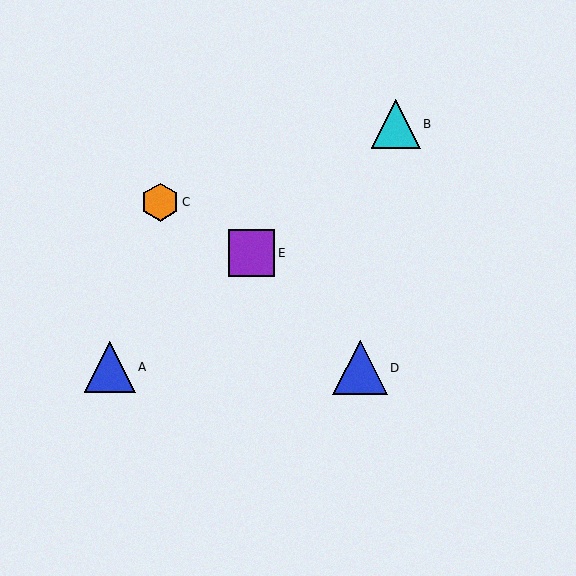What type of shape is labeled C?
Shape C is an orange hexagon.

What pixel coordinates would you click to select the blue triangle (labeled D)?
Click at (360, 368) to select the blue triangle D.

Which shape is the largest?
The blue triangle (labeled D) is the largest.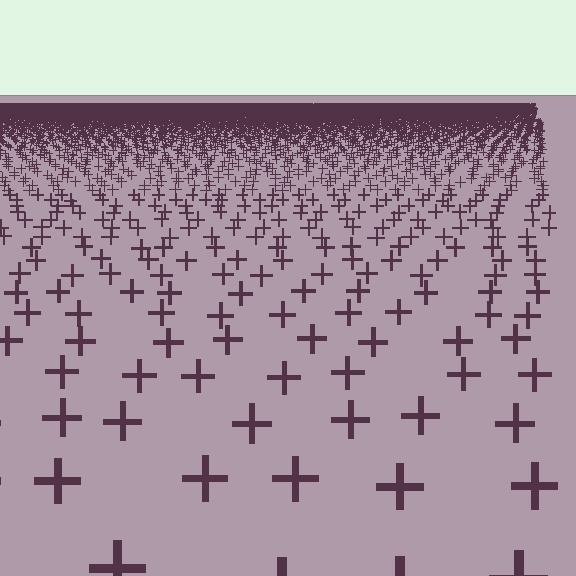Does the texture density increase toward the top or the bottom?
Density increases toward the top.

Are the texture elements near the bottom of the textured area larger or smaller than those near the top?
Larger. Near the bottom, elements are closer to the viewer and appear at a bigger on-screen size.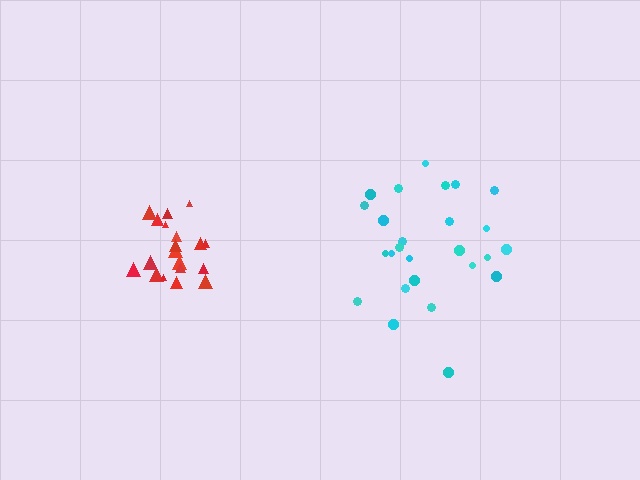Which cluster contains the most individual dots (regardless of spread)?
Cyan (26).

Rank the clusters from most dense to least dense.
red, cyan.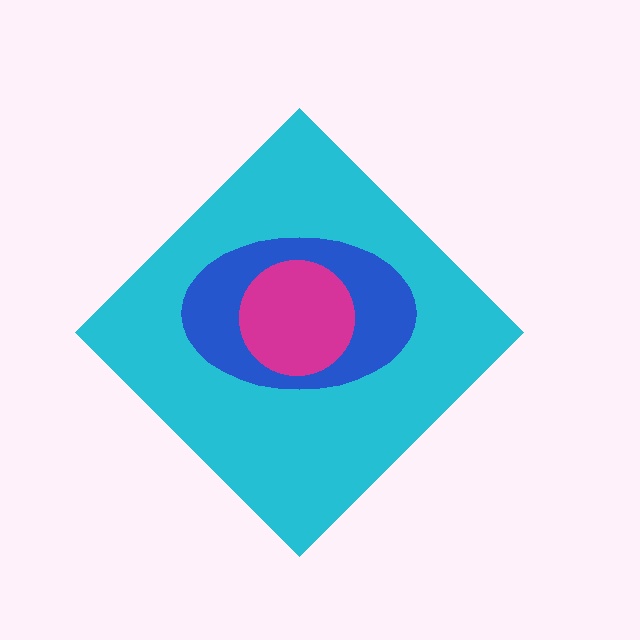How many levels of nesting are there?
3.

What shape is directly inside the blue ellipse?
The magenta circle.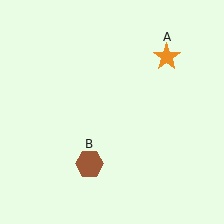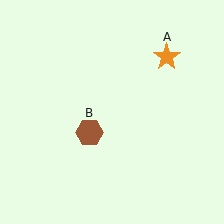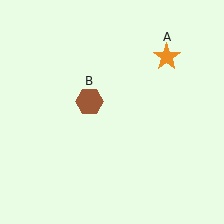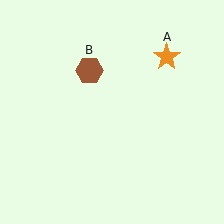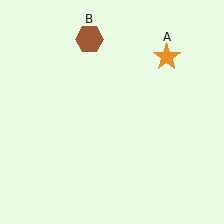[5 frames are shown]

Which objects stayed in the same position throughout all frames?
Orange star (object A) remained stationary.